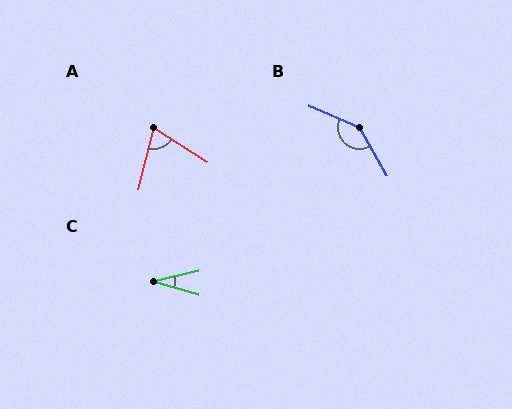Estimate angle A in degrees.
Approximately 72 degrees.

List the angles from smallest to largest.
C (29°), A (72°), B (143°).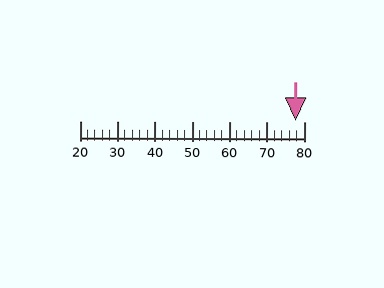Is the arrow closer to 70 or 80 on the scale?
The arrow is closer to 80.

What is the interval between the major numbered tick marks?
The major tick marks are spaced 10 units apart.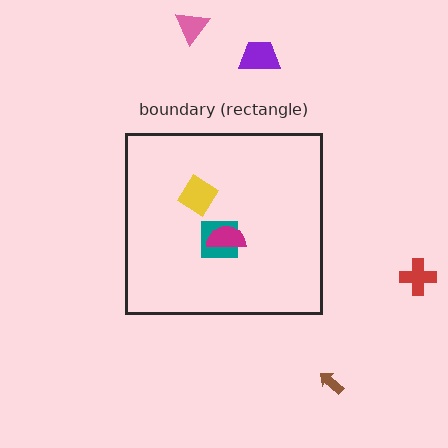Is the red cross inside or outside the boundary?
Outside.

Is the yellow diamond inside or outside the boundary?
Inside.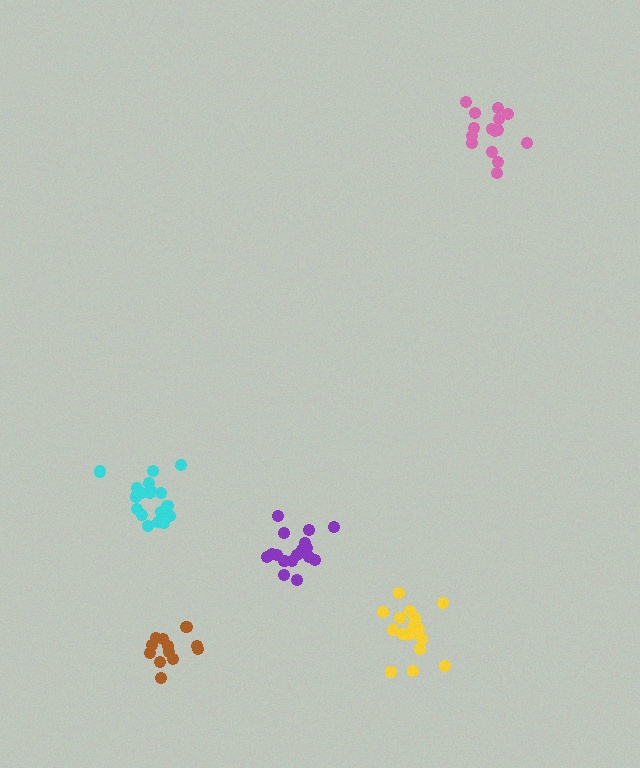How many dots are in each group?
Group 1: 18 dots, Group 2: 15 dots, Group 3: 18 dots, Group 4: 12 dots, Group 5: 18 dots (81 total).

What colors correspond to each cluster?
The clusters are colored: purple, pink, yellow, brown, cyan.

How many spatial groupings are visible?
There are 5 spatial groupings.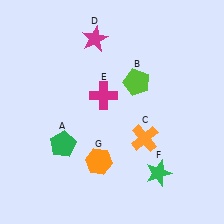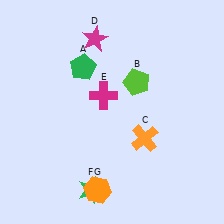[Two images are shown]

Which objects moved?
The objects that moved are: the green pentagon (A), the green star (F), the orange hexagon (G).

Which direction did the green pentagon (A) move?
The green pentagon (A) moved up.